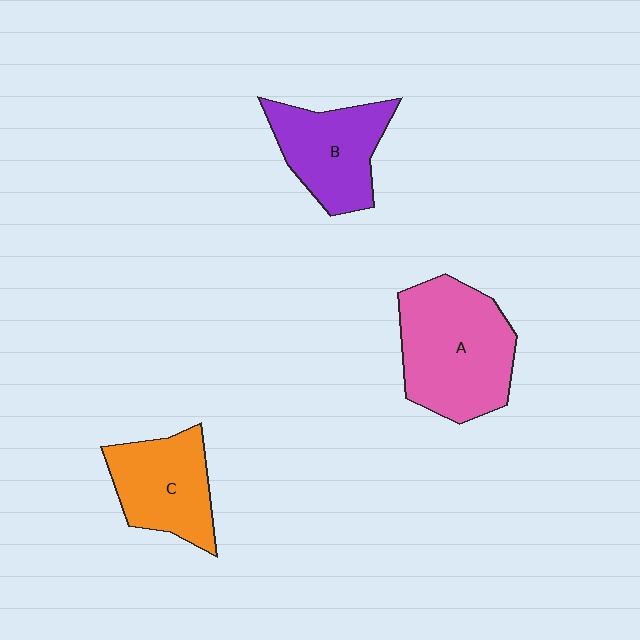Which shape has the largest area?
Shape A (pink).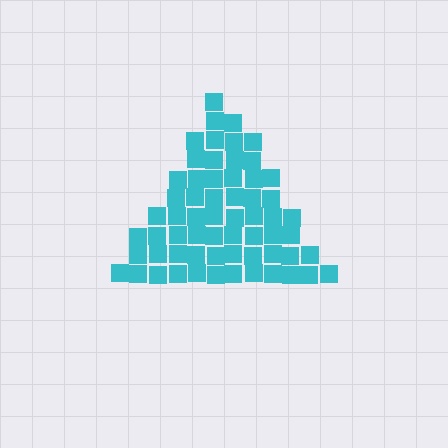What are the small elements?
The small elements are squares.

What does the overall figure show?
The overall figure shows a triangle.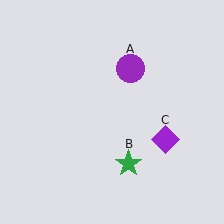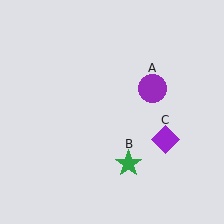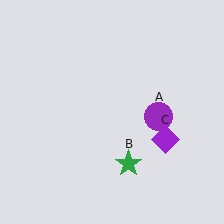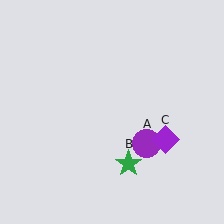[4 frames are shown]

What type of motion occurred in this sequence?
The purple circle (object A) rotated clockwise around the center of the scene.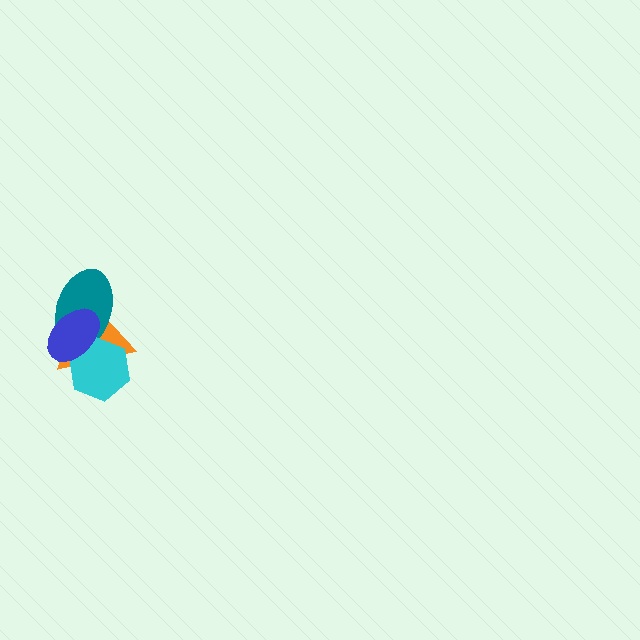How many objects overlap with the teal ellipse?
3 objects overlap with the teal ellipse.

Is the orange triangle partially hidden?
Yes, it is partially covered by another shape.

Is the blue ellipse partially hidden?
No, no other shape covers it.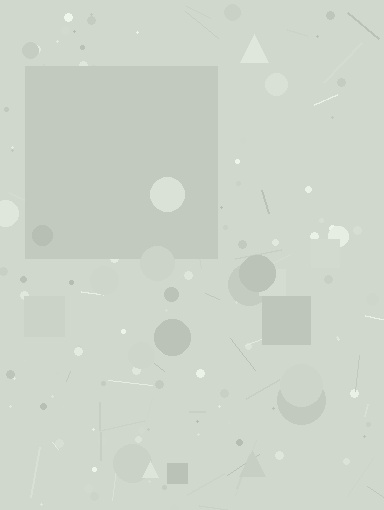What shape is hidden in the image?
A square is hidden in the image.